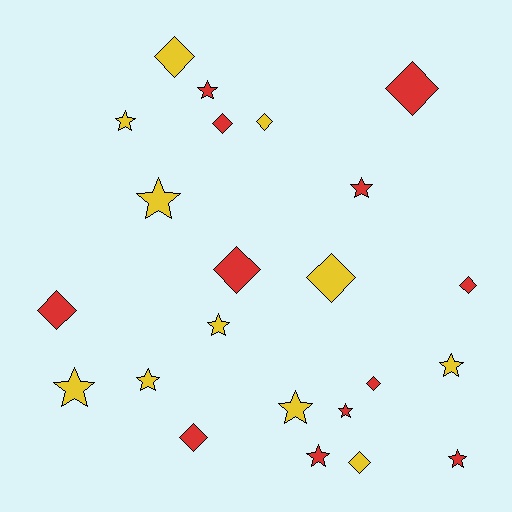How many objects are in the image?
There are 23 objects.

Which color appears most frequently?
Red, with 12 objects.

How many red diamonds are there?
There are 7 red diamonds.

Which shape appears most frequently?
Star, with 12 objects.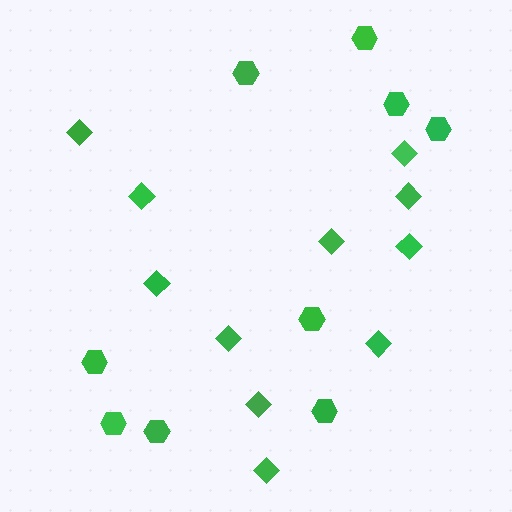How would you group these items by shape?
There are 2 groups: one group of hexagons (9) and one group of diamonds (11).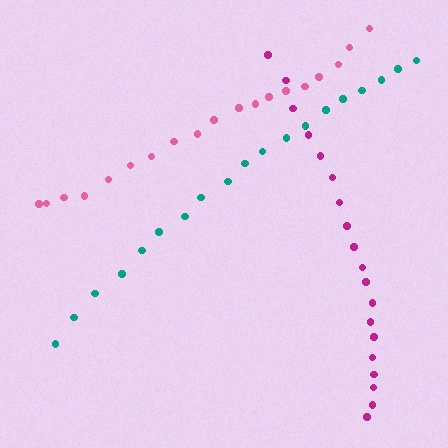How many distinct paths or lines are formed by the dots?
There are 3 distinct paths.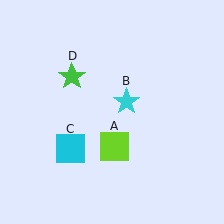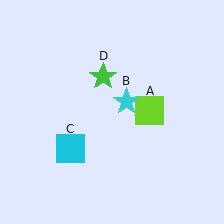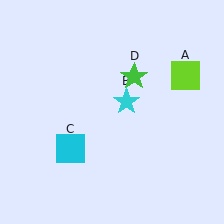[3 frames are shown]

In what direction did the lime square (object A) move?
The lime square (object A) moved up and to the right.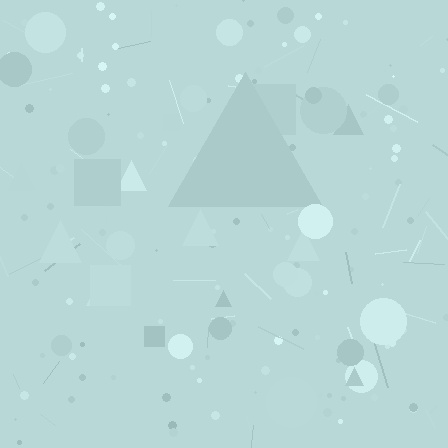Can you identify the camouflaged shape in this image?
The camouflaged shape is a triangle.